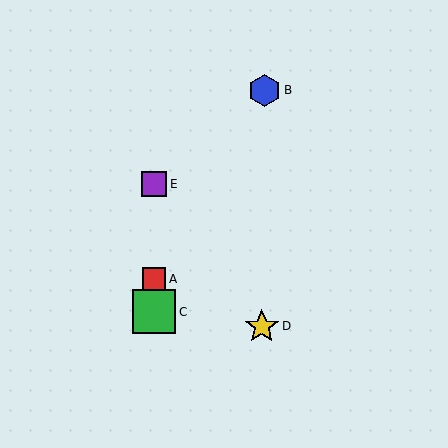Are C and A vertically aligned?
Yes, both are at x≈154.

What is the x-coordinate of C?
Object C is at x≈154.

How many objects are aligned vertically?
3 objects (A, C, E) are aligned vertically.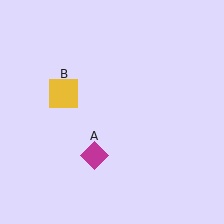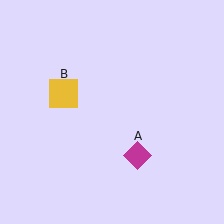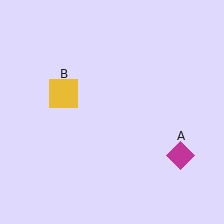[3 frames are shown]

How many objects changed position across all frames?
1 object changed position: magenta diamond (object A).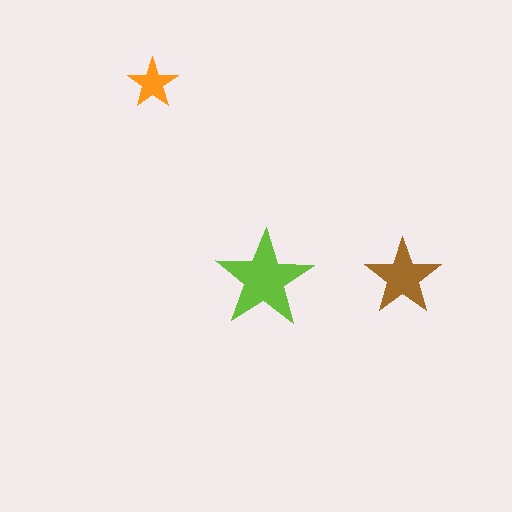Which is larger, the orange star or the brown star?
The brown one.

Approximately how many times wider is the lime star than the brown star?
About 1.5 times wider.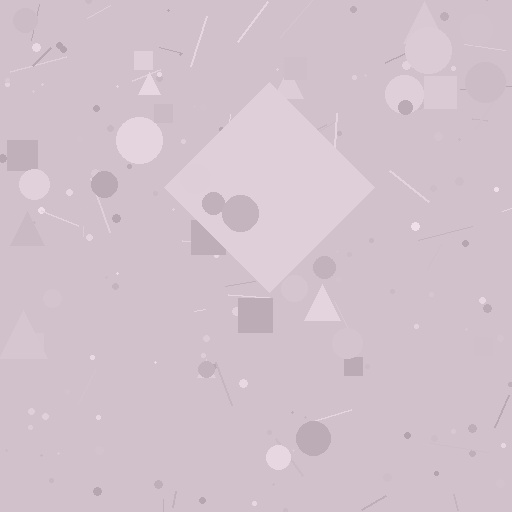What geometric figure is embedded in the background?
A diamond is embedded in the background.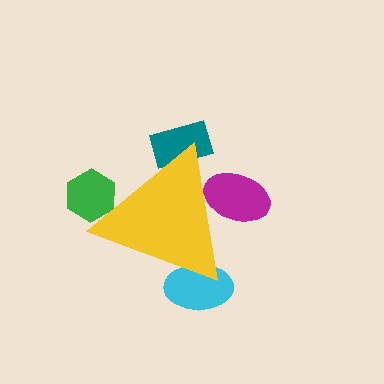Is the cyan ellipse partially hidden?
Yes, the cyan ellipse is partially hidden behind the yellow triangle.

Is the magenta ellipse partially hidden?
Yes, the magenta ellipse is partially hidden behind the yellow triangle.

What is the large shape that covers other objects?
A yellow triangle.